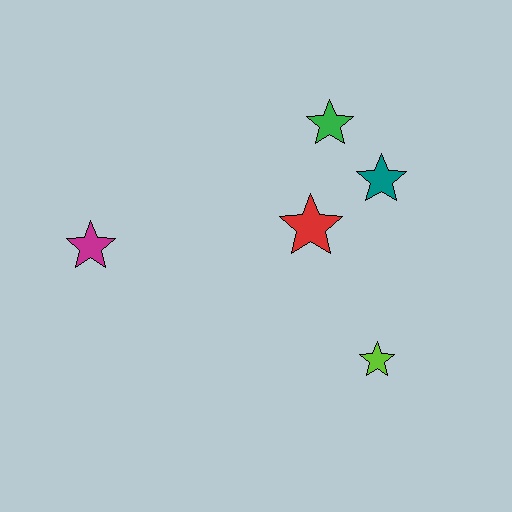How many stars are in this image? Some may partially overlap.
There are 5 stars.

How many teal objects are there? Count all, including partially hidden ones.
There is 1 teal object.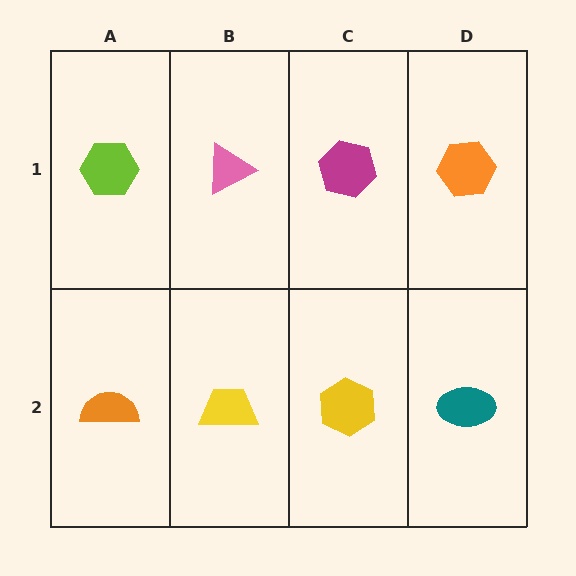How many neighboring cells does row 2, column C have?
3.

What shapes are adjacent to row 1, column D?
A teal ellipse (row 2, column D), a magenta hexagon (row 1, column C).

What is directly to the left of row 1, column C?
A pink triangle.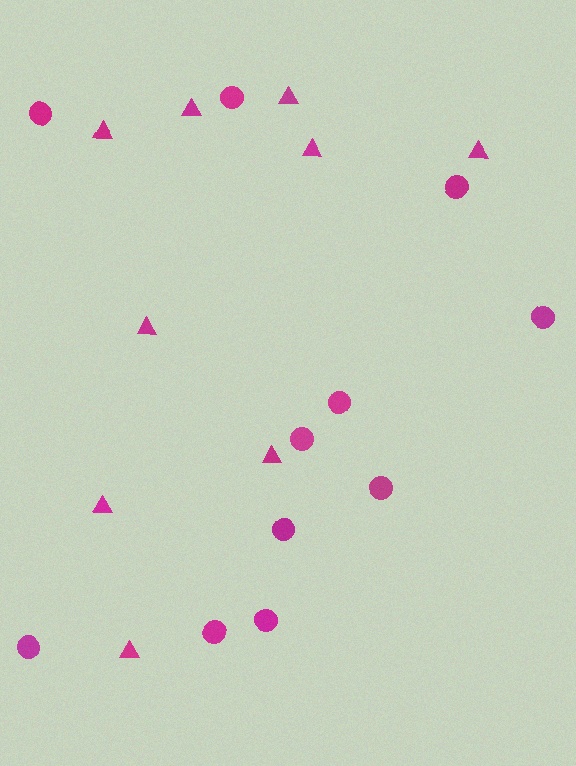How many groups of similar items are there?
There are 2 groups: one group of triangles (9) and one group of circles (11).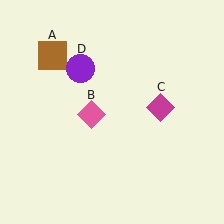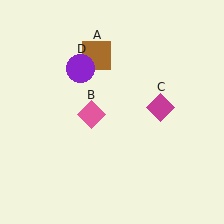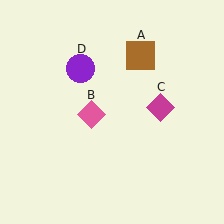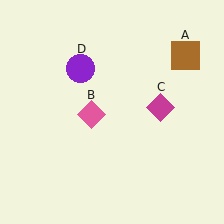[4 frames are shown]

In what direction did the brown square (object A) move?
The brown square (object A) moved right.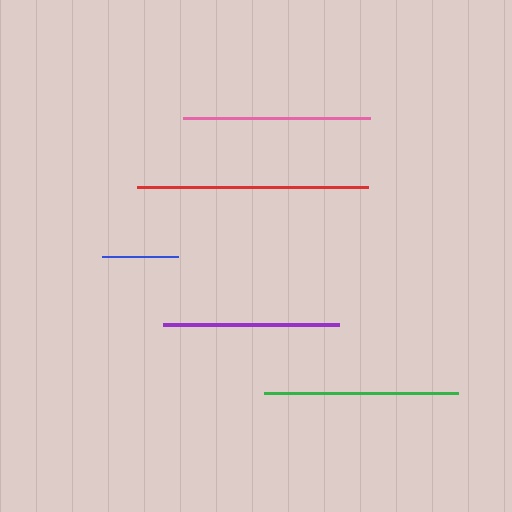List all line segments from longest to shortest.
From longest to shortest: red, green, pink, purple, blue.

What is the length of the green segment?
The green segment is approximately 194 pixels long.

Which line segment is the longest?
The red line is the longest at approximately 230 pixels.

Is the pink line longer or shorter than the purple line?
The pink line is longer than the purple line.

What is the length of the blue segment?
The blue segment is approximately 76 pixels long.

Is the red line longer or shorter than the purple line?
The red line is longer than the purple line.